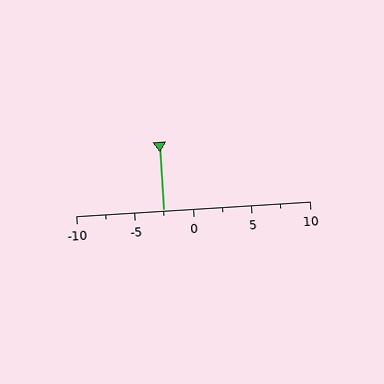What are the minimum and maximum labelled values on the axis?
The axis runs from -10 to 10.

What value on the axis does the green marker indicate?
The marker indicates approximately -2.5.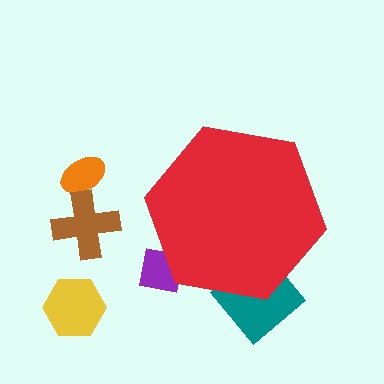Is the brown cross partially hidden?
No, the brown cross is fully visible.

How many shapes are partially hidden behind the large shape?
2 shapes are partially hidden.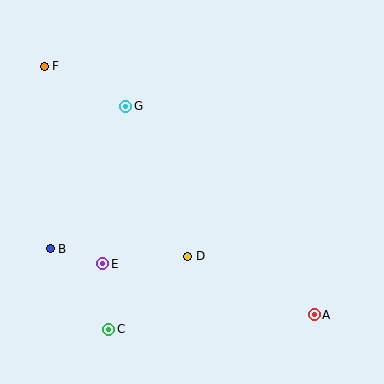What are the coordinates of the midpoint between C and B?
The midpoint between C and B is at (80, 289).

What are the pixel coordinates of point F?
Point F is at (44, 66).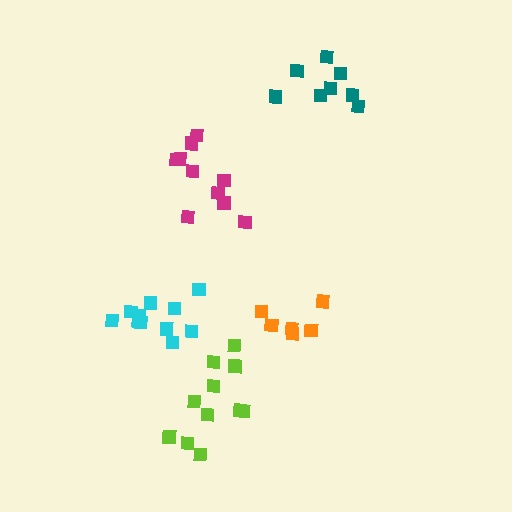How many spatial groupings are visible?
There are 5 spatial groupings.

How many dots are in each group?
Group 1: 11 dots, Group 2: 11 dots, Group 3: 10 dots, Group 4: 8 dots, Group 5: 6 dots (46 total).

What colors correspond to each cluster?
The clusters are colored: cyan, lime, magenta, teal, orange.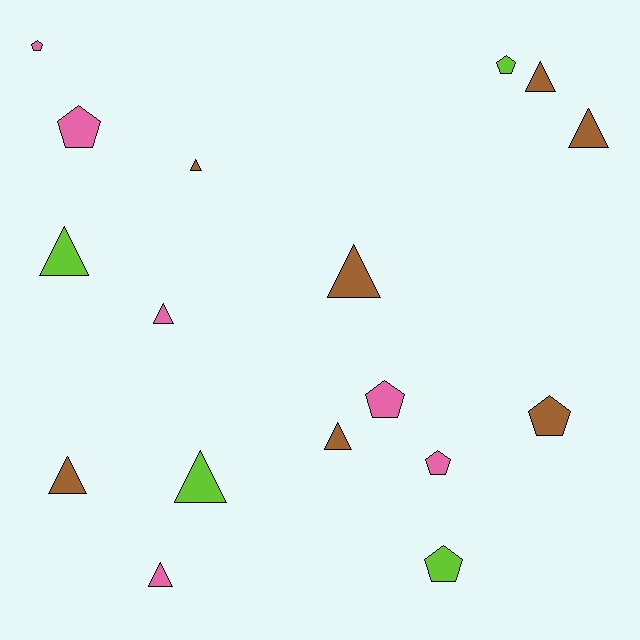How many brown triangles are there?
There are 6 brown triangles.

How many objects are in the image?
There are 17 objects.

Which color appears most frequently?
Brown, with 7 objects.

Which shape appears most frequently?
Triangle, with 10 objects.